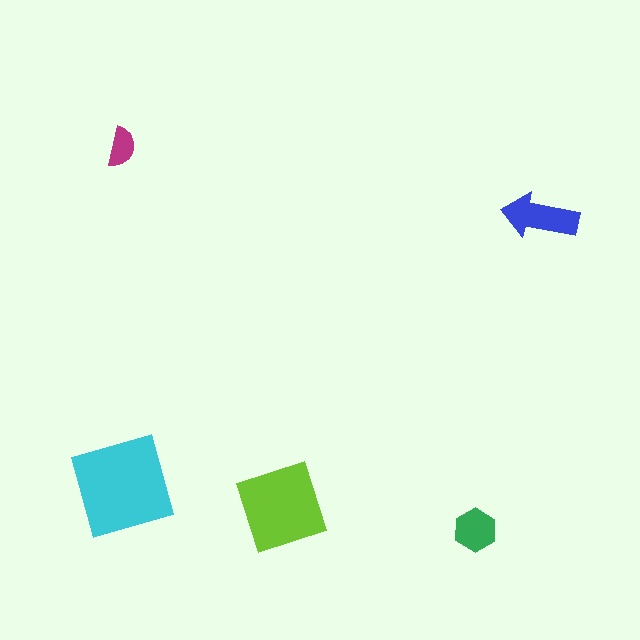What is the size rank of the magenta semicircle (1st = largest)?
5th.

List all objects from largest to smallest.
The cyan diamond, the lime square, the blue arrow, the green hexagon, the magenta semicircle.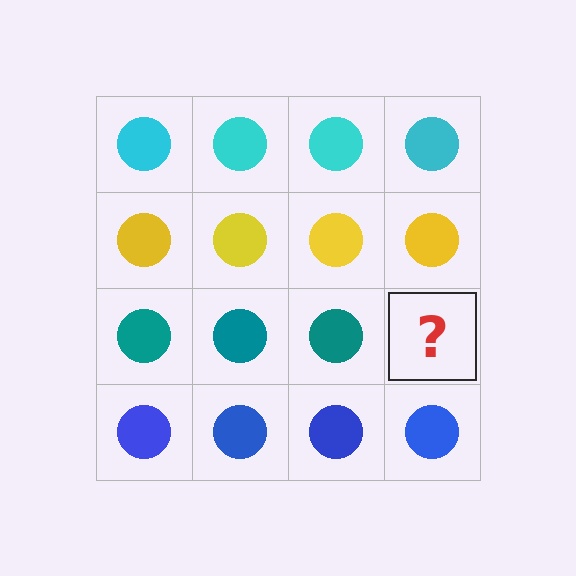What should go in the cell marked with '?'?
The missing cell should contain a teal circle.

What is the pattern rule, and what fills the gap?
The rule is that each row has a consistent color. The gap should be filled with a teal circle.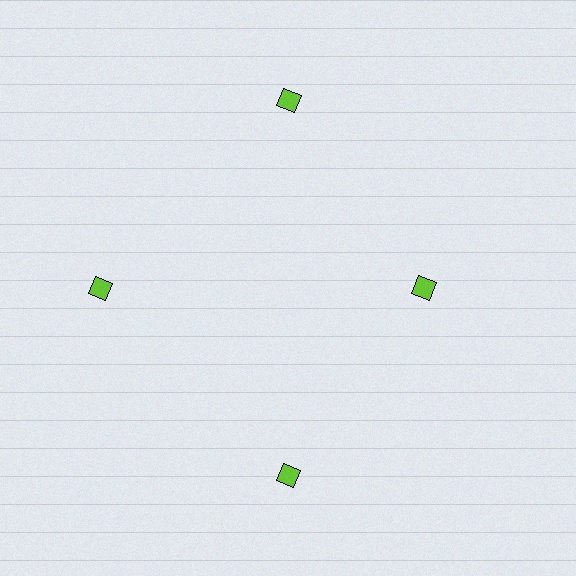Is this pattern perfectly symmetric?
No. The 4 lime diamonds are arranged in a ring, but one element near the 3 o'clock position is pulled inward toward the center, breaking the 4-fold rotational symmetry.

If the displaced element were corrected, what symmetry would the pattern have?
It would have 4-fold rotational symmetry — the pattern would map onto itself every 90 degrees.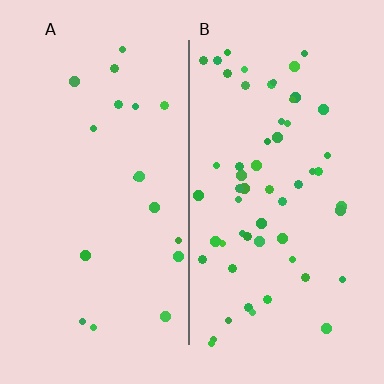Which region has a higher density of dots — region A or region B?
B (the right).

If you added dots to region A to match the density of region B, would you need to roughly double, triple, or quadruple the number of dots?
Approximately triple.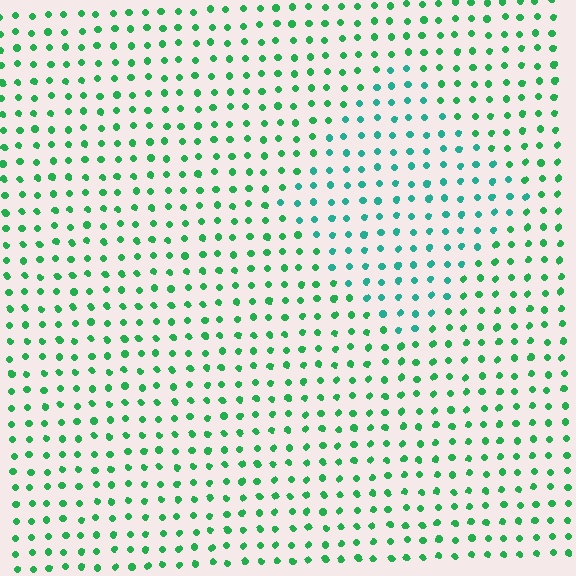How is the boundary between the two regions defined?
The boundary is defined purely by a slight shift in hue (about 30 degrees). Spacing, size, and orientation are identical on both sides.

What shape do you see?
I see a diamond.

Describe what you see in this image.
The image is filled with small green elements in a uniform arrangement. A diamond-shaped region is visible where the elements are tinted to a slightly different hue, forming a subtle color boundary.